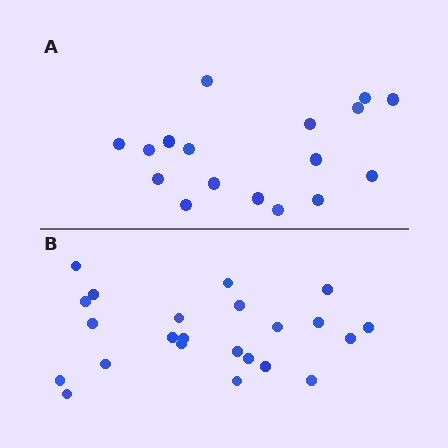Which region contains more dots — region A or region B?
Region B (the bottom region) has more dots.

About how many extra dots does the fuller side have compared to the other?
Region B has about 6 more dots than region A.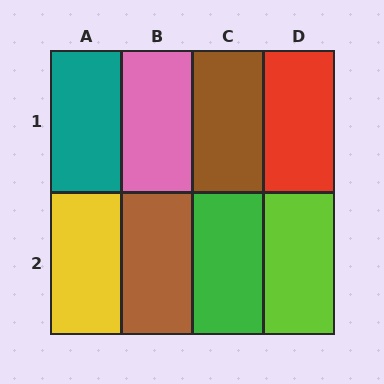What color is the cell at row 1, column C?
Brown.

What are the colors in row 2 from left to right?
Yellow, brown, green, lime.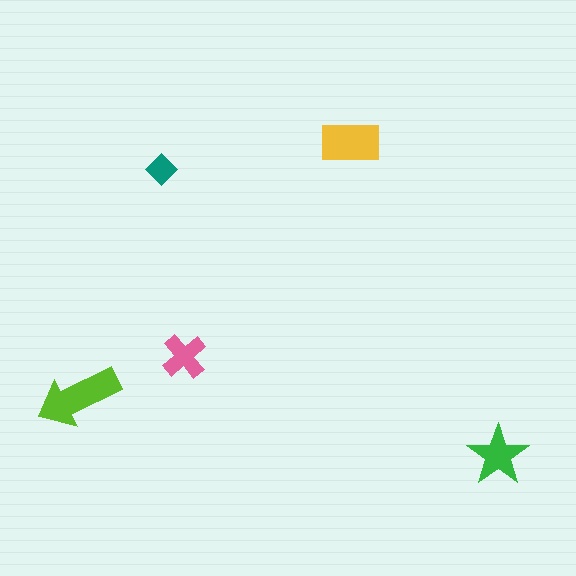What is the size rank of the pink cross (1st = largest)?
4th.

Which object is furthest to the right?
The green star is rightmost.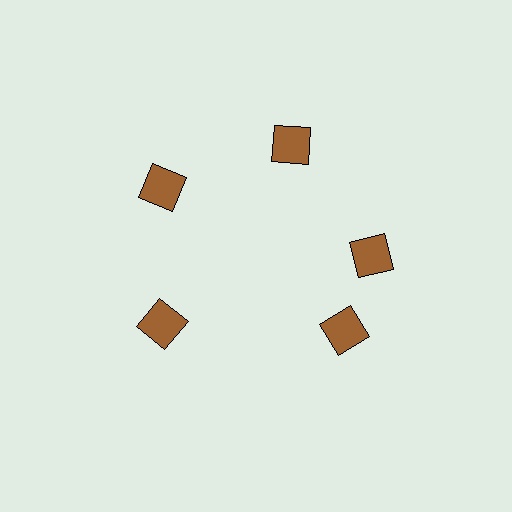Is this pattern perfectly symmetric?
No. The 5 brown squares are arranged in a ring, but one element near the 5 o'clock position is rotated out of alignment along the ring, breaking the 5-fold rotational symmetry.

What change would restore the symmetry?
The symmetry would be restored by rotating it back into even spacing with its neighbors so that all 5 squares sit at equal angles and equal distance from the center.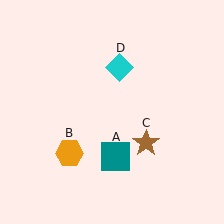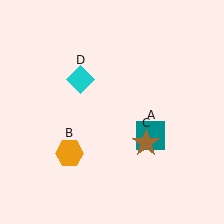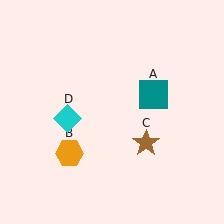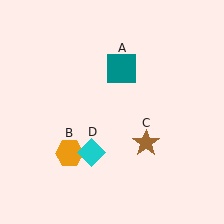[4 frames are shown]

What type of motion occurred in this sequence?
The teal square (object A), cyan diamond (object D) rotated counterclockwise around the center of the scene.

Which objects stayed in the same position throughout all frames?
Orange hexagon (object B) and brown star (object C) remained stationary.